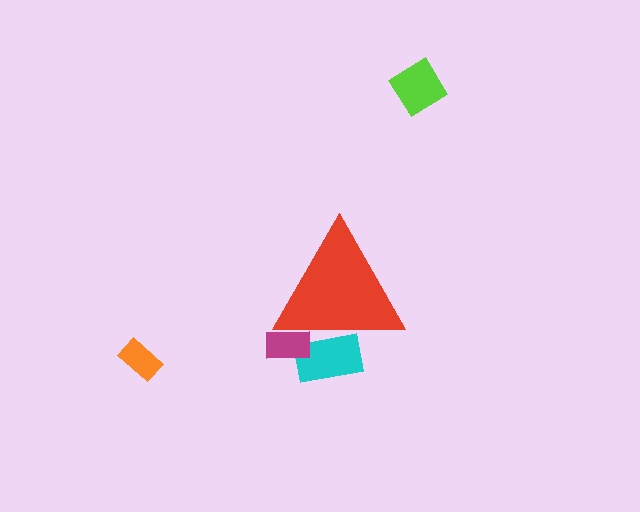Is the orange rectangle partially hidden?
No, the orange rectangle is fully visible.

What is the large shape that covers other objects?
A red triangle.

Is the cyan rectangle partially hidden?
Yes, the cyan rectangle is partially hidden behind the red triangle.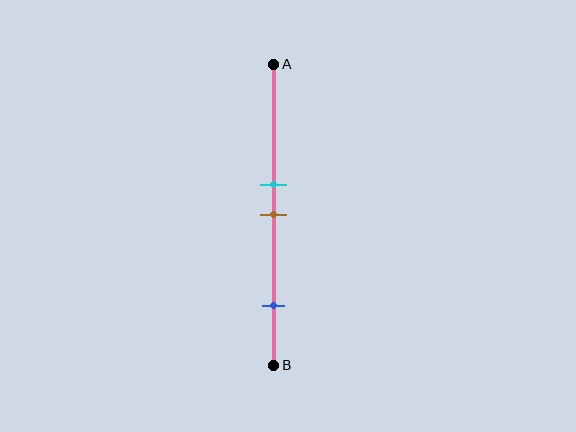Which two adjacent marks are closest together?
The cyan and brown marks are the closest adjacent pair.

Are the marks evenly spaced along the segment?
No, the marks are not evenly spaced.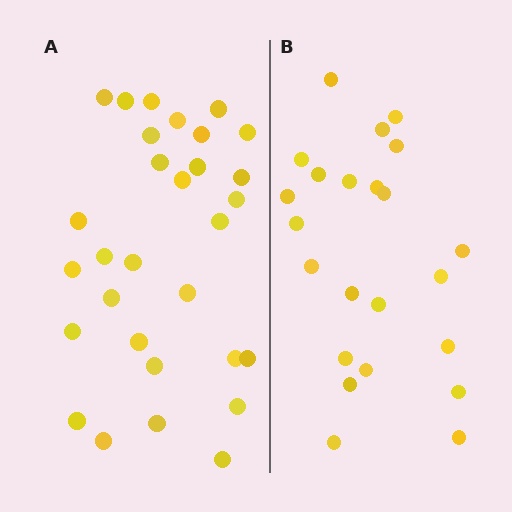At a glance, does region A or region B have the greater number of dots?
Region A (the left region) has more dots.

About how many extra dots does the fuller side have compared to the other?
Region A has roughly 8 or so more dots than region B.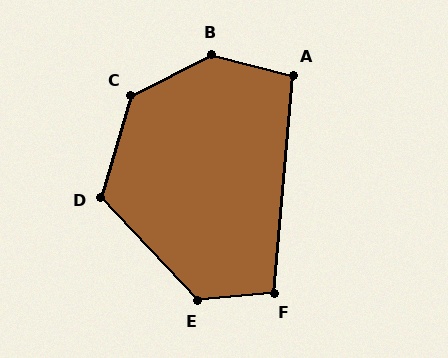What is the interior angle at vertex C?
Approximately 134 degrees (obtuse).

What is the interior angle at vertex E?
Approximately 127 degrees (obtuse).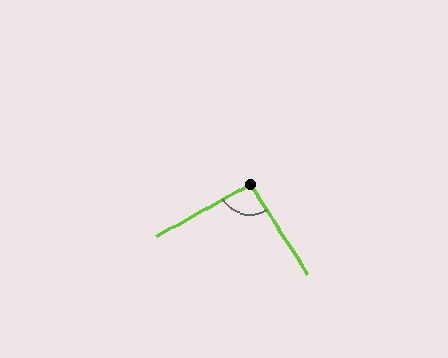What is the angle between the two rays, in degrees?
Approximately 93 degrees.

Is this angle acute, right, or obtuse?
It is approximately a right angle.